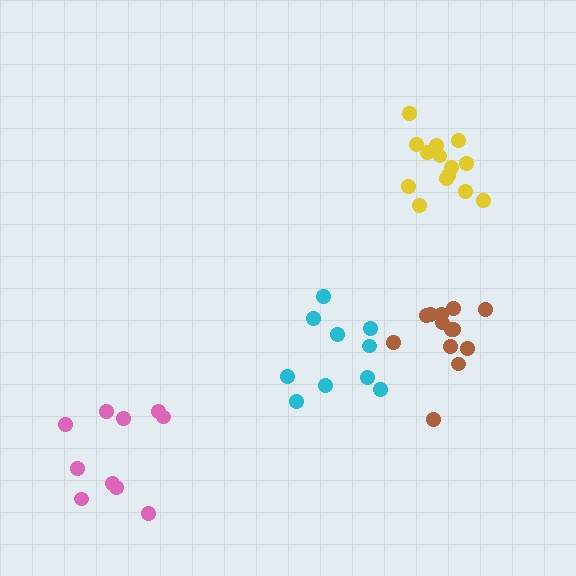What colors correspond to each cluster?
The clusters are colored: cyan, brown, pink, yellow.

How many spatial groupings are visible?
There are 4 spatial groupings.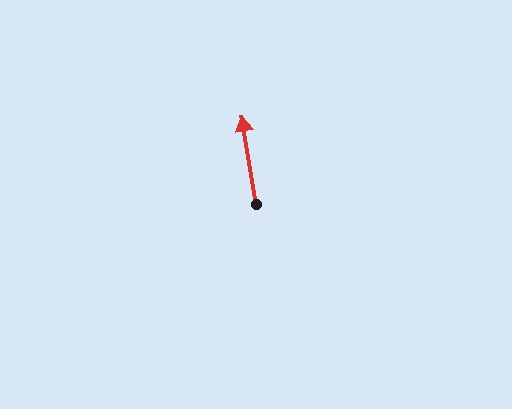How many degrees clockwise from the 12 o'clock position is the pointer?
Approximately 351 degrees.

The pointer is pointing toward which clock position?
Roughly 12 o'clock.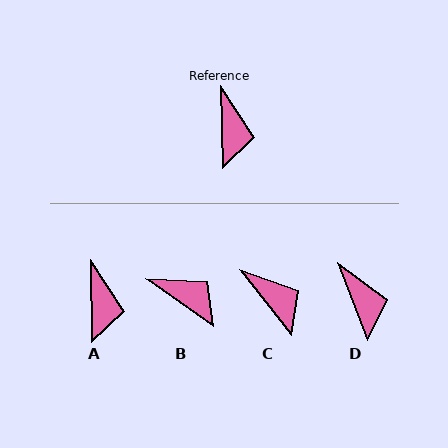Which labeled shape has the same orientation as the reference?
A.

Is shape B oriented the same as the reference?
No, it is off by about 54 degrees.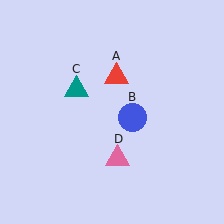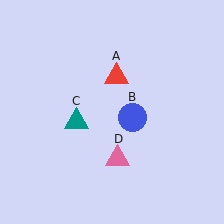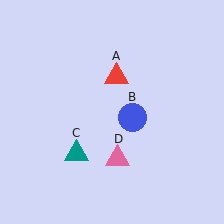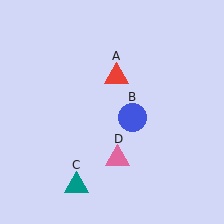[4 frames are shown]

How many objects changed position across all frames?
1 object changed position: teal triangle (object C).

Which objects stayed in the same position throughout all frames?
Red triangle (object A) and blue circle (object B) and pink triangle (object D) remained stationary.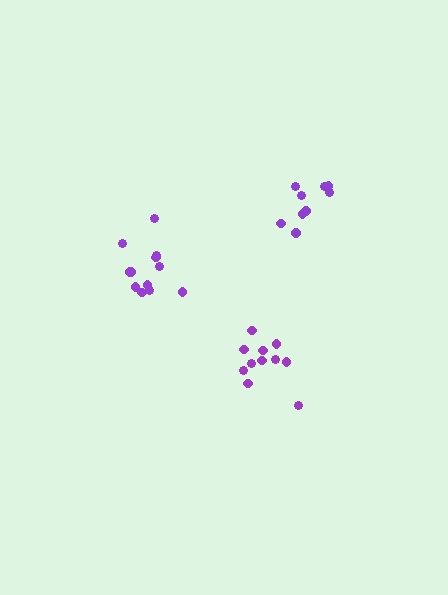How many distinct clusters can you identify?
There are 3 distinct clusters.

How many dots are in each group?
Group 1: 9 dots, Group 2: 11 dots, Group 3: 12 dots (32 total).